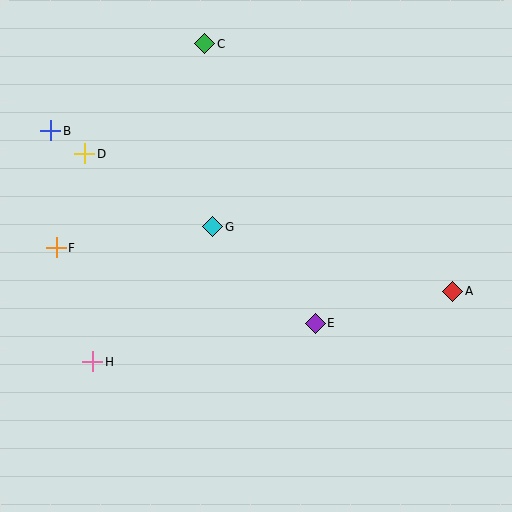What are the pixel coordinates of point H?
Point H is at (93, 362).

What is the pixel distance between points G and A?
The distance between G and A is 248 pixels.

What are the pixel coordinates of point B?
Point B is at (51, 131).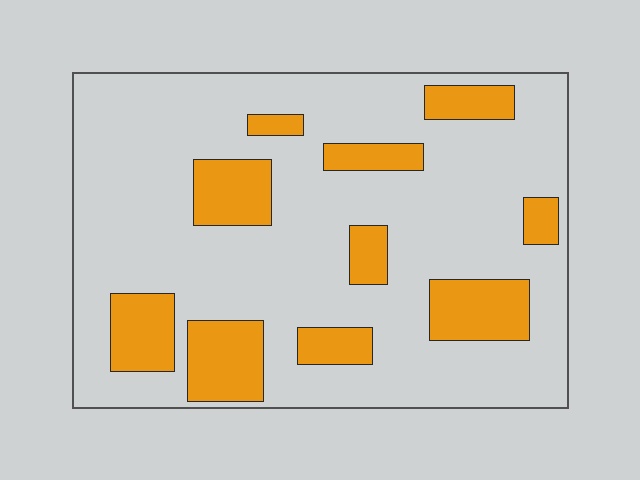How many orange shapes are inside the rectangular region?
10.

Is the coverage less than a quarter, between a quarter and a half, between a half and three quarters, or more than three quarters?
Less than a quarter.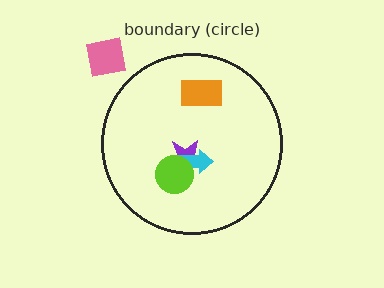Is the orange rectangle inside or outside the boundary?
Inside.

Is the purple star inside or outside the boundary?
Inside.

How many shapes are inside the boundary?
4 inside, 1 outside.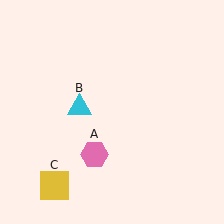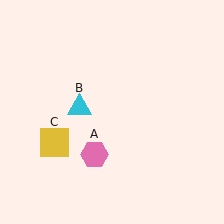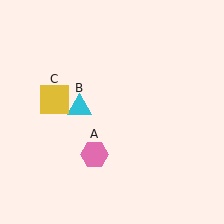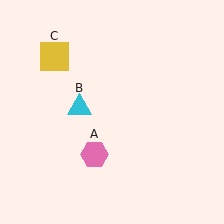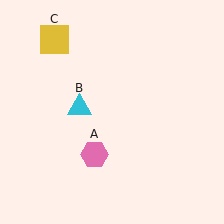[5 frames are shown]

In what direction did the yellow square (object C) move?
The yellow square (object C) moved up.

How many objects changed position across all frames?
1 object changed position: yellow square (object C).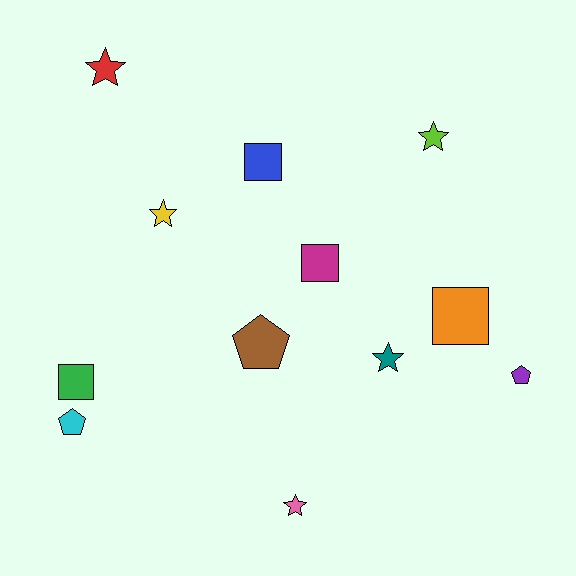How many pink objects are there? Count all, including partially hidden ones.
There is 1 pink object.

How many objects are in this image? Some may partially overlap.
There are 12 objects.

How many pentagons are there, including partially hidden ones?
There are 3 pentagons.